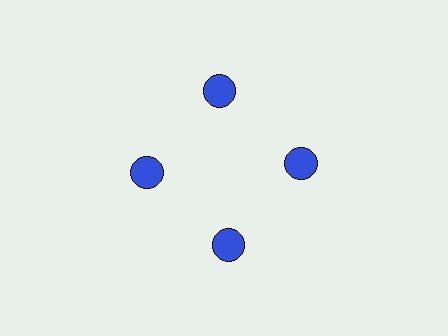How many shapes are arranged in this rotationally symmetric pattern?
There are 4 shapes, arranged in 4 groups of 1.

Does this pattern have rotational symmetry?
Yes, this pattern has 4-fold rotational symmetry. It looks the same after rotating 90 degrees around the center.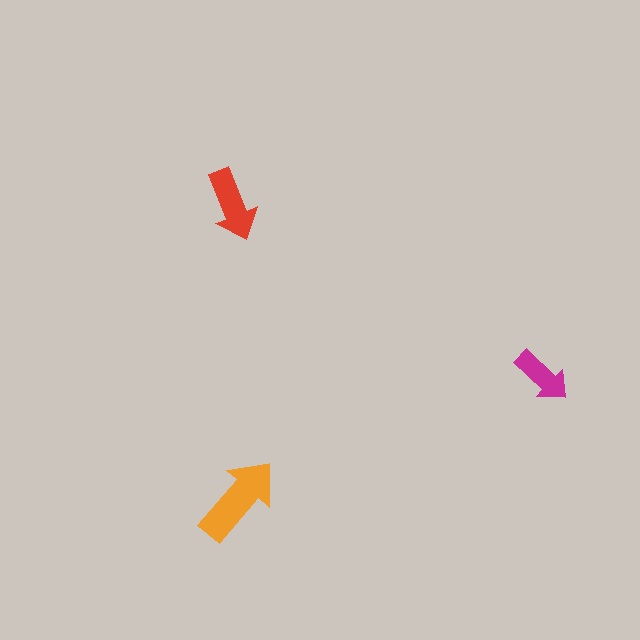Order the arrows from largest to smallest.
the orange one, the red one, the magenta one.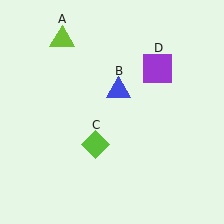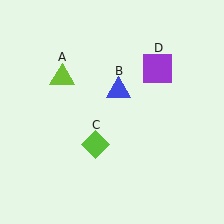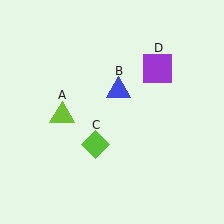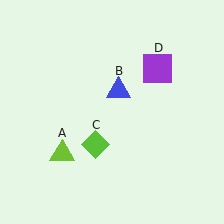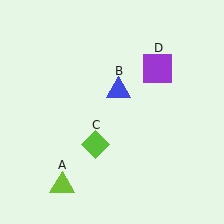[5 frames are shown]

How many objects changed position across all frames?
1 object changed position: lime triangle (object A).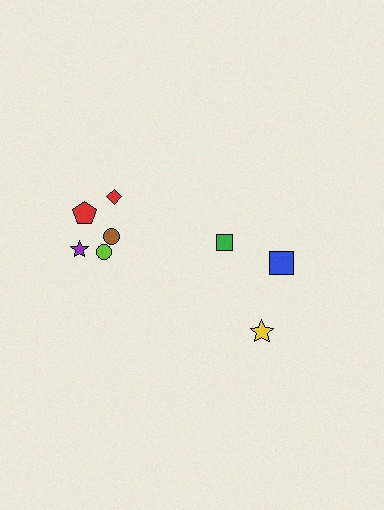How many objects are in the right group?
There are 3 objects.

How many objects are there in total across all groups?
There are 8 objects.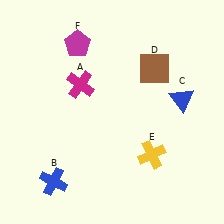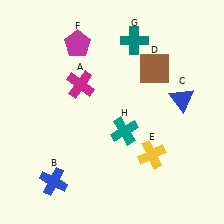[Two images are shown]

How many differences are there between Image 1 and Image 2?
There are 2 differences between the two images.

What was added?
A teal cross (G), a teal cross (H) were added in Image 2.